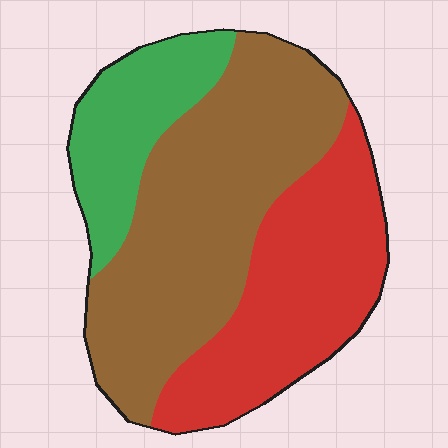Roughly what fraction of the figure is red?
Red takes up about one third (1/3) of the figure.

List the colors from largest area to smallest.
From largest to smallest: brown, red, green.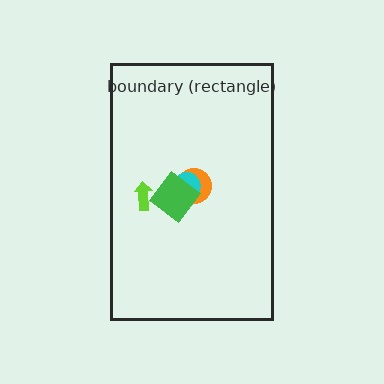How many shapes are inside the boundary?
4 inside, 0 outside.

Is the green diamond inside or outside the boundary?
Inside.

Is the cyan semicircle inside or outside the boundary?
Inside.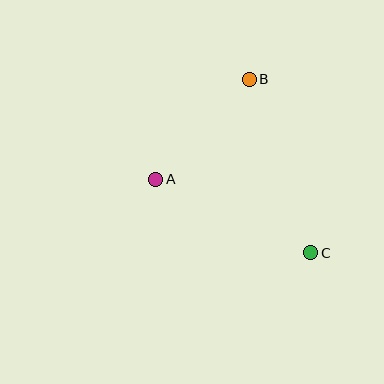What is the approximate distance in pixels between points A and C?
The distance between A and C is approximately 172 pixels.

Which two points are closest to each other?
Points A and B are closest to each other.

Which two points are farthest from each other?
Points B and C are farthest from each other.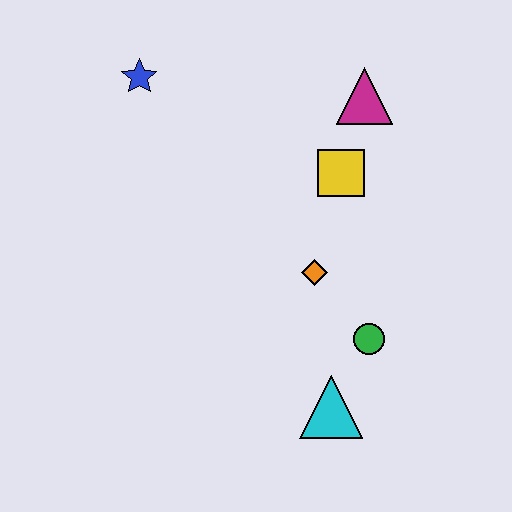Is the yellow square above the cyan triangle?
Yes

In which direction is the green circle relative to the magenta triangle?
The green circle is below the magenta triangle.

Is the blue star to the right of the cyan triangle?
No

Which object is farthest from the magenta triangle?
The cyan triangle is farthest from the magenta triangle.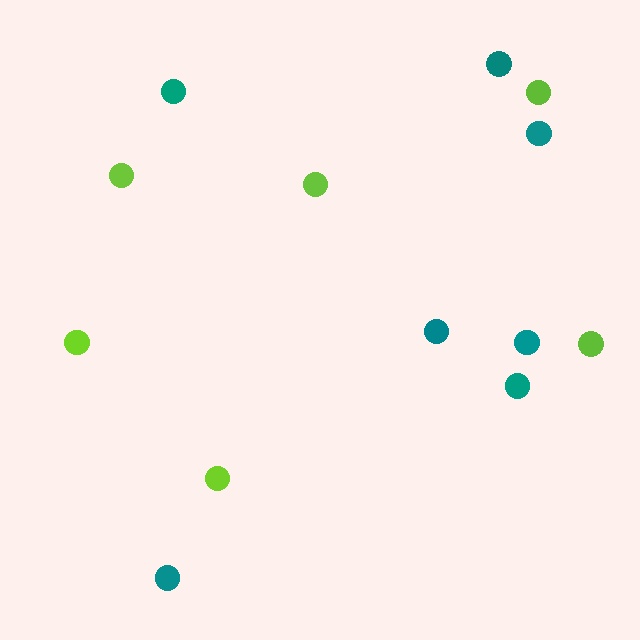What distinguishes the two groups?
There are 2 groups: one group of teal circles (7) and one group of lime circles (6).